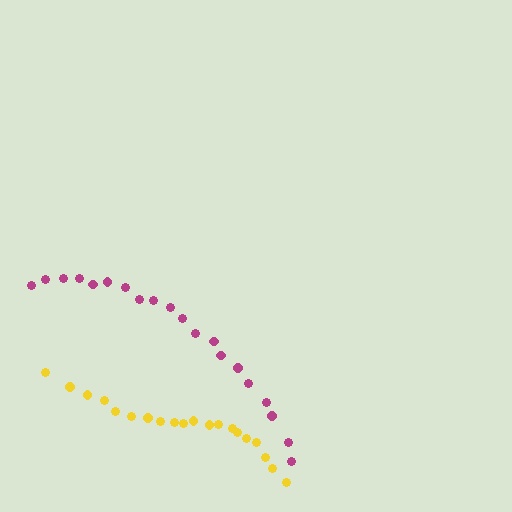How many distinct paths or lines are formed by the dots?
There are 2 distinct paths.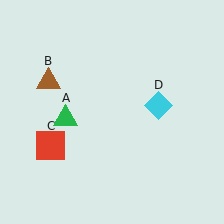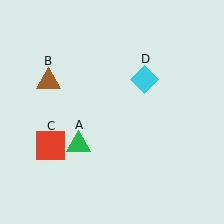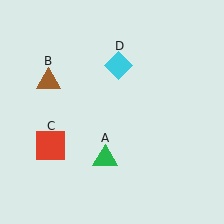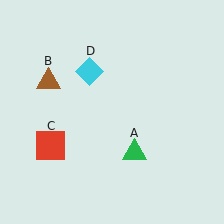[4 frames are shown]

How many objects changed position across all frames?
2 objects changed position: green triangle (object A), cyan diamond (object D).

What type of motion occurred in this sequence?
The green triangle (object A), cyan diamond (object D) rotated counterclockwise around the center of the scene.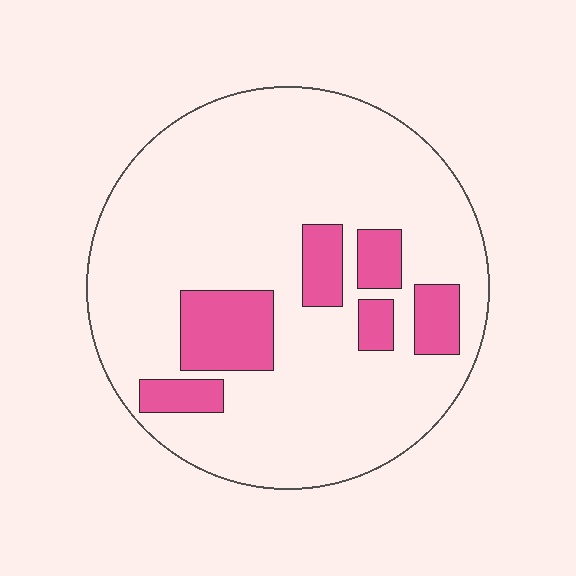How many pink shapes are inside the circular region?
6.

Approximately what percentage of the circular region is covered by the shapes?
Approximately 15%.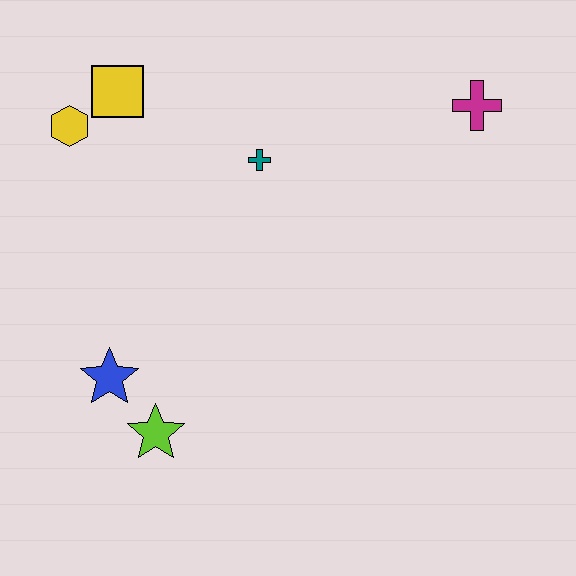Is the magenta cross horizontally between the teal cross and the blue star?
No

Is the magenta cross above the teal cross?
Yes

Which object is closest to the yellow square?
The yellow hexagon is closest to the yellow square.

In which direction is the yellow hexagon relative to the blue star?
The yellow hexagon is above the blue star.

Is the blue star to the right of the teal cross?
No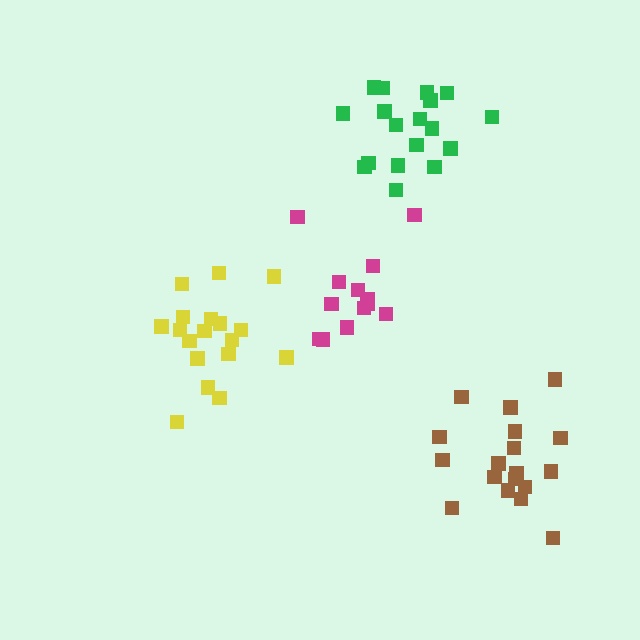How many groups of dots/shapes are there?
There are 4 groups.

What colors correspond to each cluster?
The clusters are colored: brown, magenta, yellow, green.